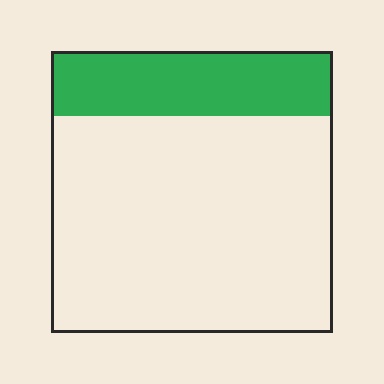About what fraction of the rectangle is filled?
About one quarter (1/4).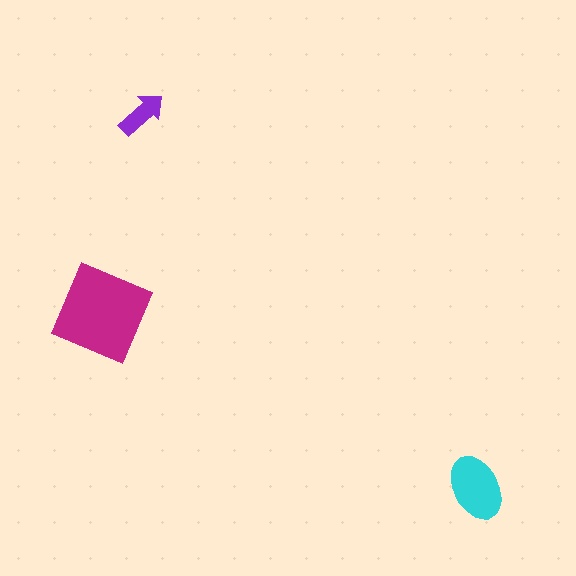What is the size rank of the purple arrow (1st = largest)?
3rd.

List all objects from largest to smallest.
The magenta diamond, the cyan ellipse, the purple arrow.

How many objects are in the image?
There are 3 objects in the image.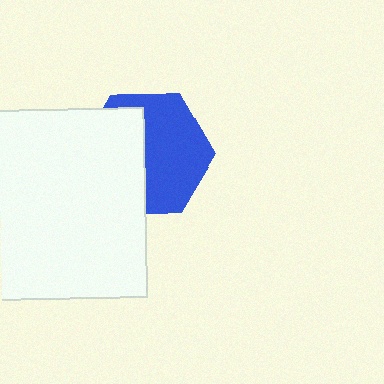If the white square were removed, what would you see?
You would see the complete blue hexagon.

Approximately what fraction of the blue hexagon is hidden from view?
Roughly 45% of the blue hexagon is hidden behind the white square.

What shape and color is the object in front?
The object in front is a white square.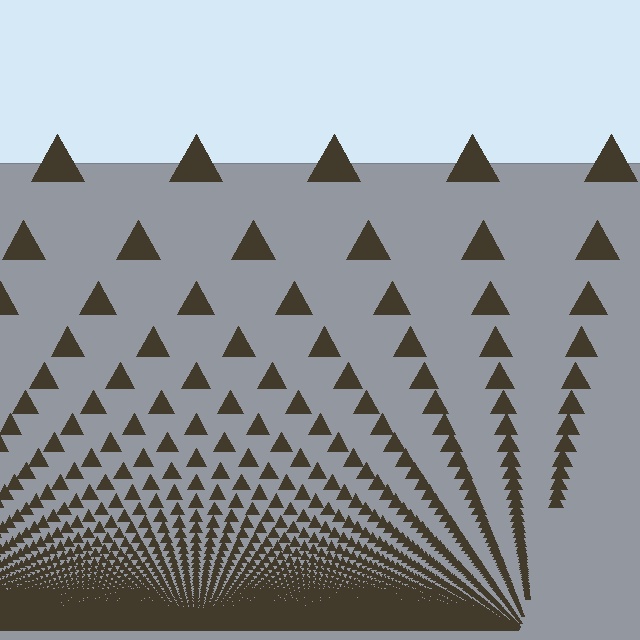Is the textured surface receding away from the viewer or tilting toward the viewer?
The surface appears to tilt toward the viewer. Texture elements get larger and sparser toward the top.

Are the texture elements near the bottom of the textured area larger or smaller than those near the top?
Smaller. The gradient is inverted — elements near the bottom are smaller and denser.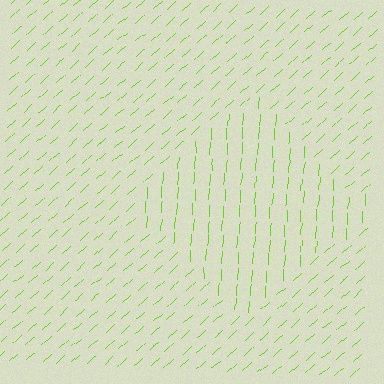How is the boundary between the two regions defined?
The boundary is defined purely by a change in line orientation (approximately 45 degrees difference). All lines are the same color and thickness.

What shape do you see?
I see a diamond.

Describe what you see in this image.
The image is filled with small lime line segments. A diamond region in the image has lines oriented differently from the surrounding lines, creating a visible texture boundary.